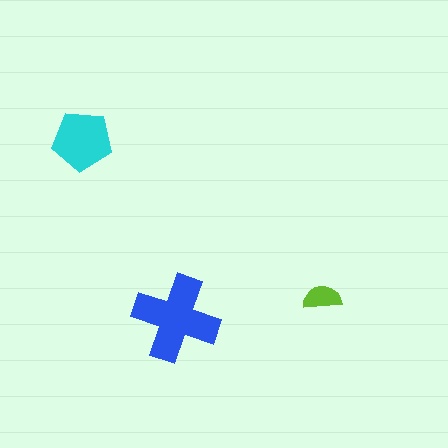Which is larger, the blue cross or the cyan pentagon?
The blue cross.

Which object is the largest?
The blue cross.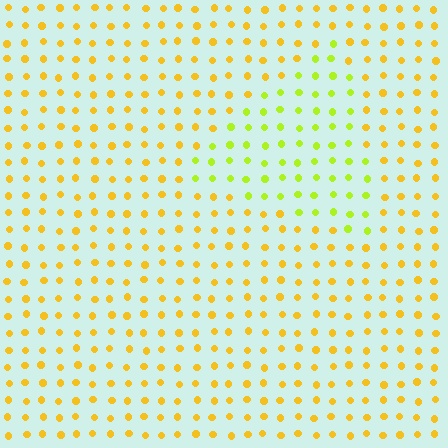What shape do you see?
I see a triangle.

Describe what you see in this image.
The image is filled with small yellow elements in a uniform arrangement. A triangle-shaped region is visible where the elements are tinted to a slightly different hue, forming a subtle color boundary.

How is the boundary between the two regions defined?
The boundary is defined purely by a slight shift in hue (about 35 degrees). Spacing, size, and orientation are identical on both sides.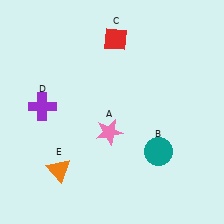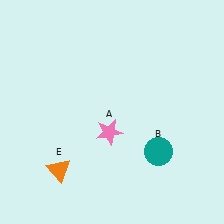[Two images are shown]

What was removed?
The red diamond (C), the purple cross (D) were removed in Image 2.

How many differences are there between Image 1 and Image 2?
There are 2 differences between the two images.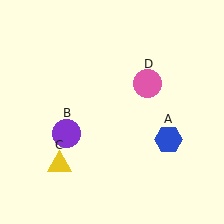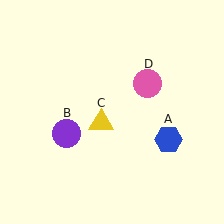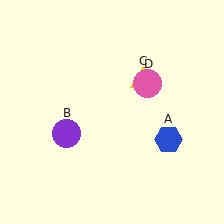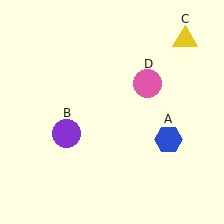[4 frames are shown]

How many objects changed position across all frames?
1 object changed position: yellow triangle (object C).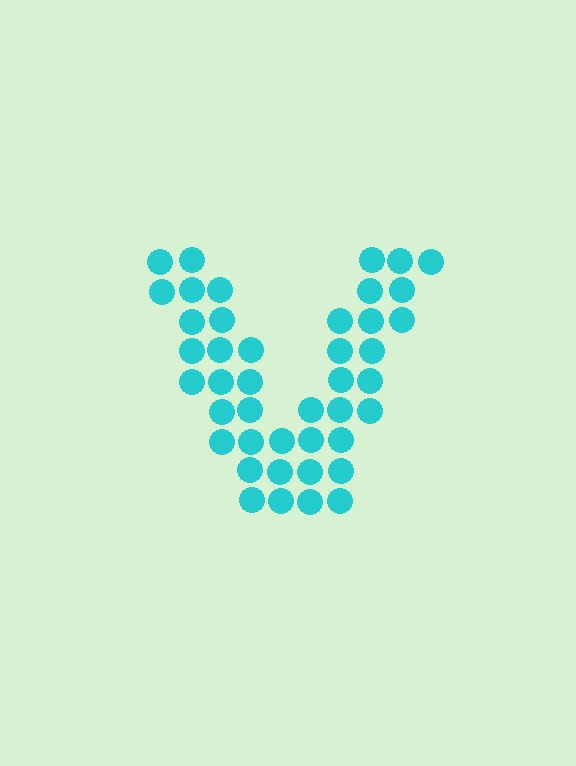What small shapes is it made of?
It is made of small circles.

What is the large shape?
The large shape is the letter V.